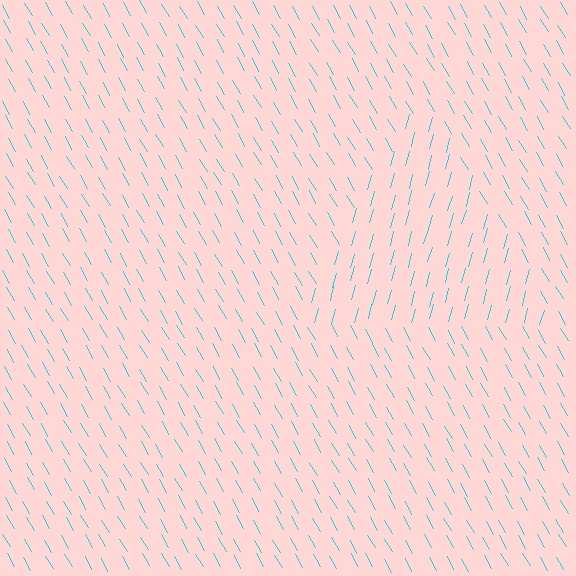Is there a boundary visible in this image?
Yes, there is a texture boundary formed by a change in line orientation.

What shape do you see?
I see a triangle.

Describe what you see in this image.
The image is filled with small cyan line segments. A triangle region in the image has lines oriented differently from the surrounding lines, creating a visible texture boundary.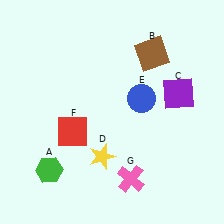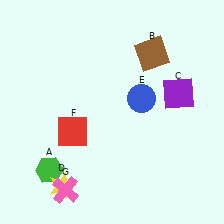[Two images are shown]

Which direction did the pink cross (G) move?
The pink cross (G) moved left.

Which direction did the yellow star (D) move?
The yellow star (D) moved left.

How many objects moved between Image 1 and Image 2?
2 objects moved between the two images.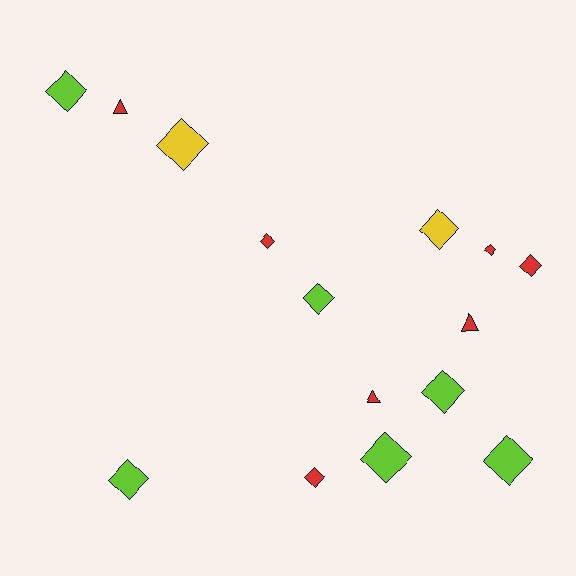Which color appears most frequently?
Red, with 7 objects.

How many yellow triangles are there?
There are no yellow triangles.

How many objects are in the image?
There are 15 objects.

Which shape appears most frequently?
Diamond, with 12 objects.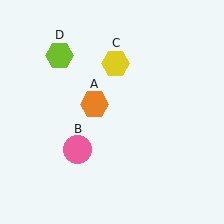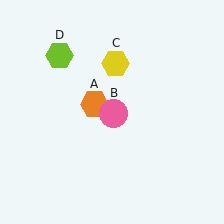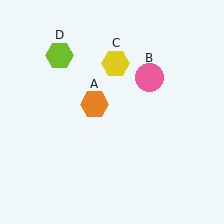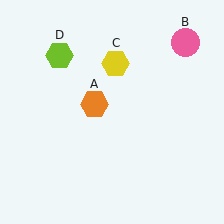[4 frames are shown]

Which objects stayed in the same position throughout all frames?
Orange hexagon (object A) and yellow hexagon (object C) and lime hexagon (object D) remained stationary.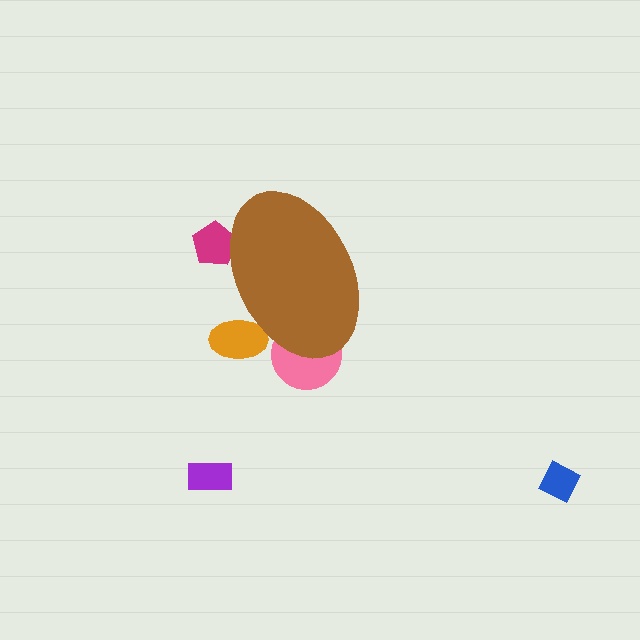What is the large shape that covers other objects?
A brown ellipse.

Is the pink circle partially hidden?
Yes, the pink circle is partially hidden behind the brown ellipse.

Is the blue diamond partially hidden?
No, the blue diamond is fully visible.